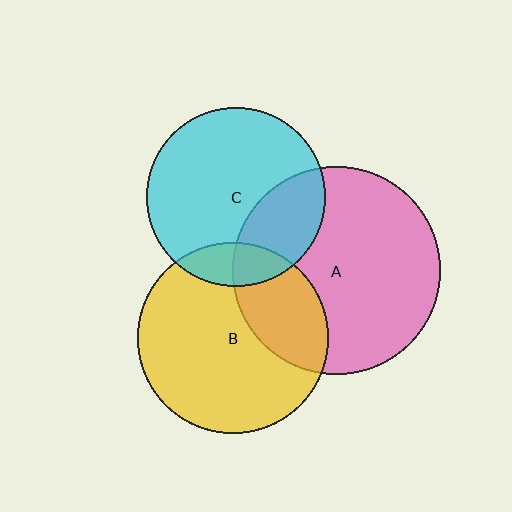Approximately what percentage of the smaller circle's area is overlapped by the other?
Approximately 15%.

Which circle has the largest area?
Circle A (pink).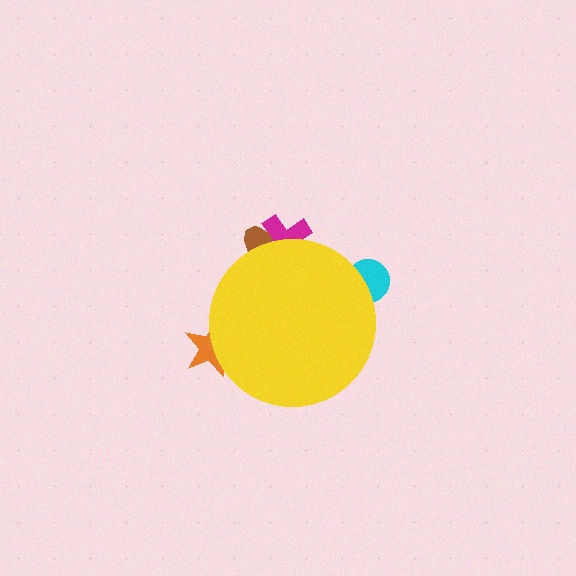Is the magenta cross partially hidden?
Yes, the magenta cross is partially hidden behind the yellow circle.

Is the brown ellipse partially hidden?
Yes, the brown ellipse is partially hidden behind the yellow circle.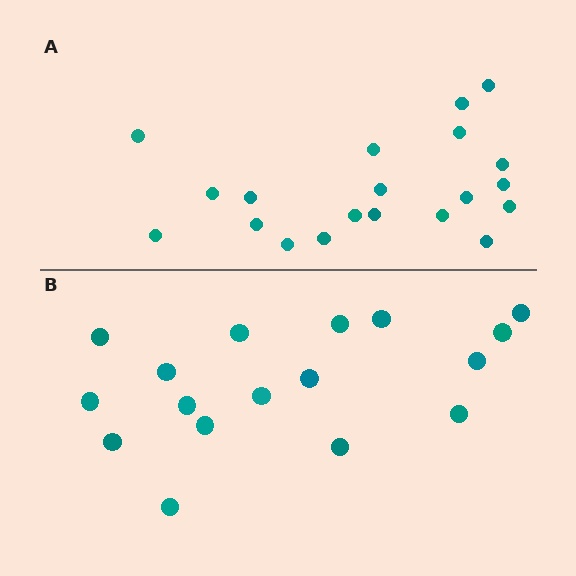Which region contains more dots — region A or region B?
Region A (the top region) has more dots.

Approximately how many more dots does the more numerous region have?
Region A has just a few more — roughly 2 or 3 more dots than region B.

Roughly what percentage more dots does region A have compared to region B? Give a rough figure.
About 20% more.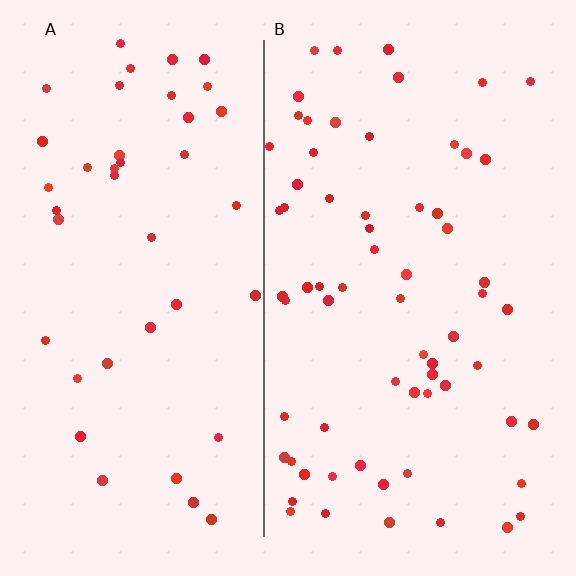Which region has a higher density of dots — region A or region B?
B (the right).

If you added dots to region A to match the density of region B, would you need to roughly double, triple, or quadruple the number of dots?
Approximately double.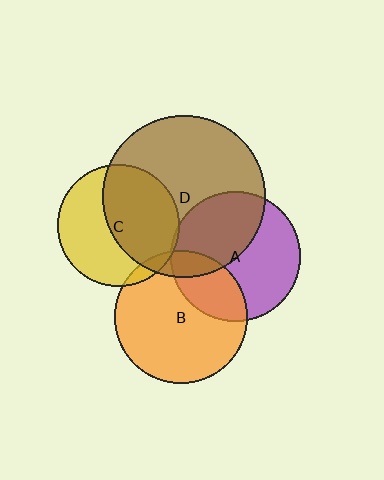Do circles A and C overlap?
Yes.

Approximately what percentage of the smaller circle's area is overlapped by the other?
Approximately 5%.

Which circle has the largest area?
Circle D (brown).